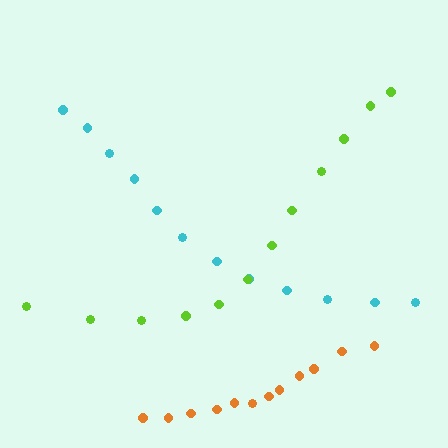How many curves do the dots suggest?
There are 3 distinct paths.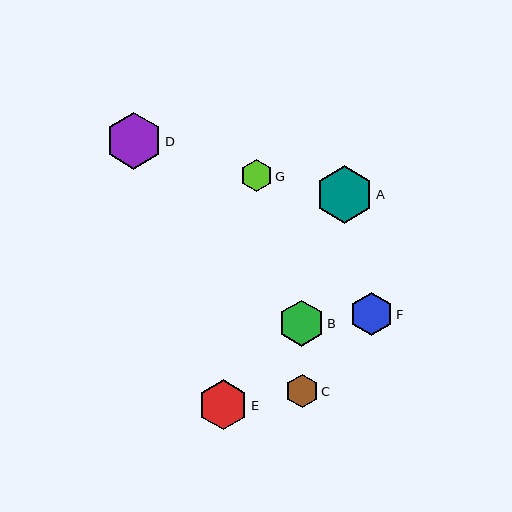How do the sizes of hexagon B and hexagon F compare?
Hexagon B and hexagon F are approximately the same size.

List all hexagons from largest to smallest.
From largest to smallest: A, D, E, B, F, C, G.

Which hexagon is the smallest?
Hexagon G is the smallest with a size of approximately 32 pixels.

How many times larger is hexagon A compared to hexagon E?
Hexagon A is approximately 1.1 times the size of hexagon E.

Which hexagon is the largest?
Hexagon A is the largest with a size of approximately 57 pixels.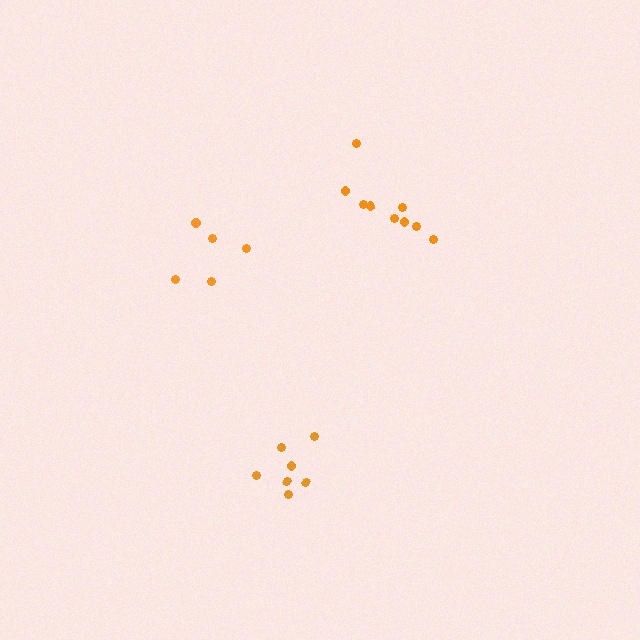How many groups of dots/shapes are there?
There are 3 groups.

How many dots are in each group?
Group 1: 9 dots, Group 2: 7 dots, Group 3: 5 dots (21 total).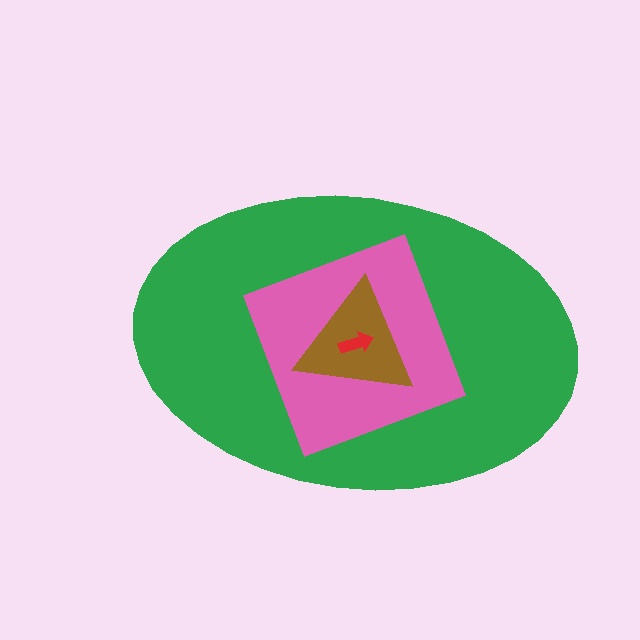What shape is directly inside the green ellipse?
The pink diamond.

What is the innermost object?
The red arrow.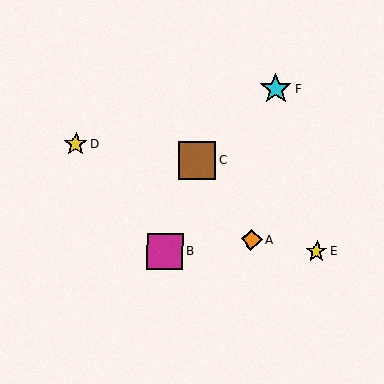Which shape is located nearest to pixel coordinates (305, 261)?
The yellow star (labeled E) at (317, 252) is nearest to that location.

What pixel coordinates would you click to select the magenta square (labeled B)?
Click at (165, 251) to select the magenta square B.